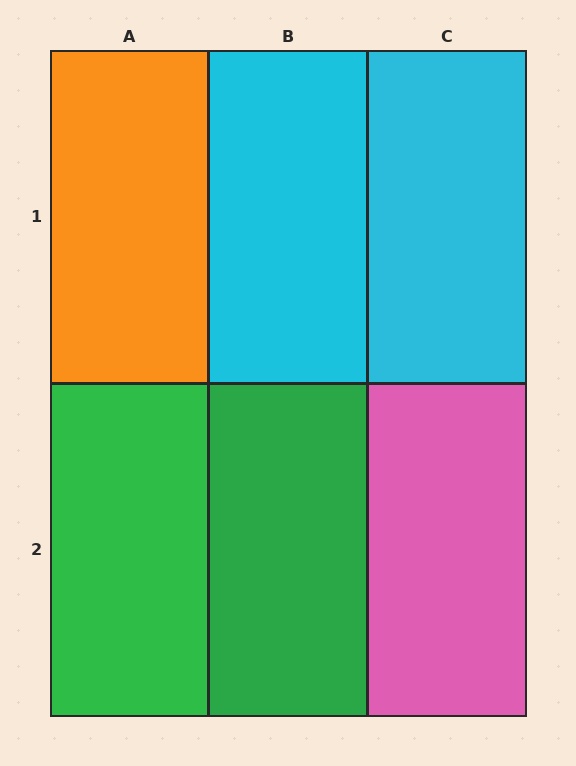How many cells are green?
2 cells are green.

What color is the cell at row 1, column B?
Cyan.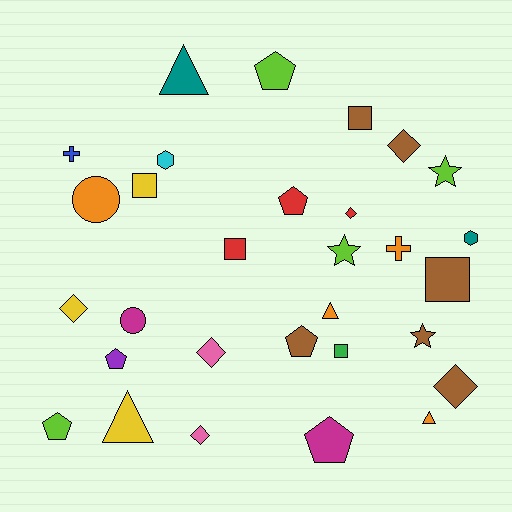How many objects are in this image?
There are 30 objects.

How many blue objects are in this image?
There is 1 blue object.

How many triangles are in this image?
There are 4 triangles.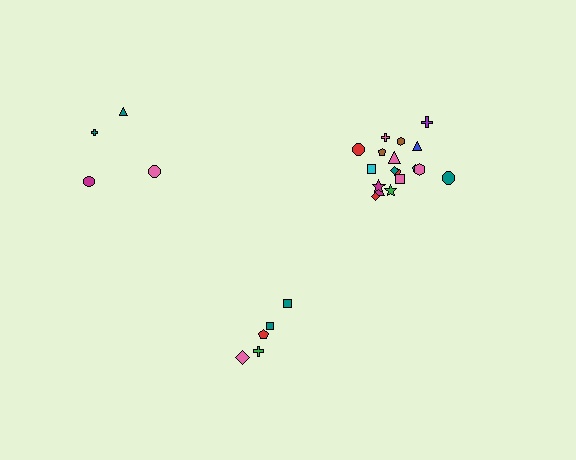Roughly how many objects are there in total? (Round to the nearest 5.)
Roughly 25 objects in total.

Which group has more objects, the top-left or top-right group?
The top-right group.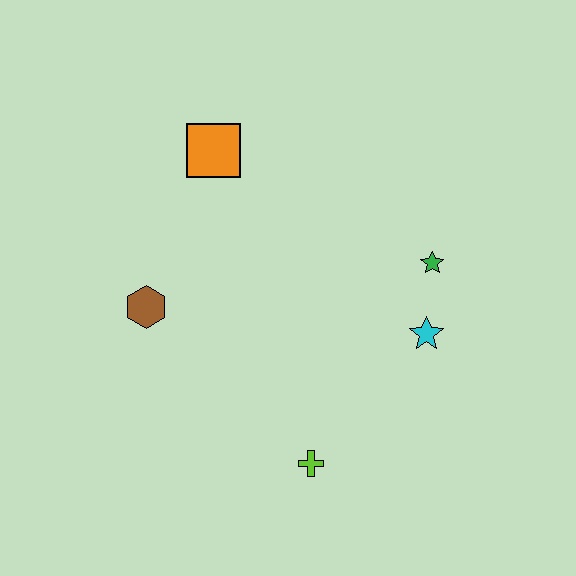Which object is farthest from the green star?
The brown hexagon is farthest from the green star.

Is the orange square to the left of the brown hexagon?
No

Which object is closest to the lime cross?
The cyan star is closest to the lime cross.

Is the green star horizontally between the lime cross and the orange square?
No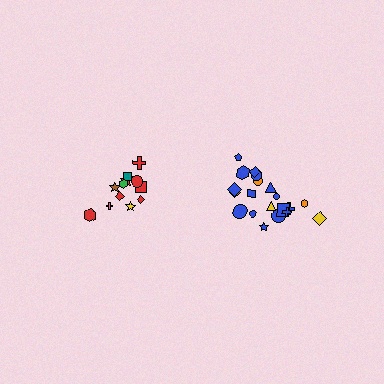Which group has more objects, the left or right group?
The right group.